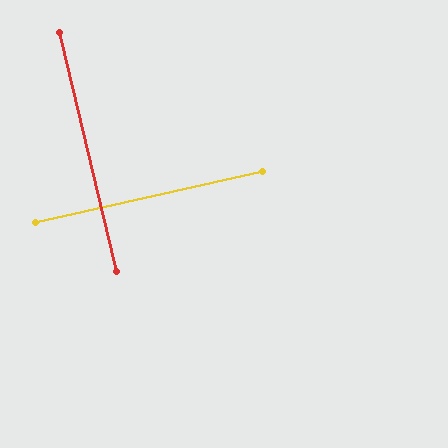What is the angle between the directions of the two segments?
Approximately 89 degrees.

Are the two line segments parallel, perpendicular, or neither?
Perpendicular — they meet at approximately 89°.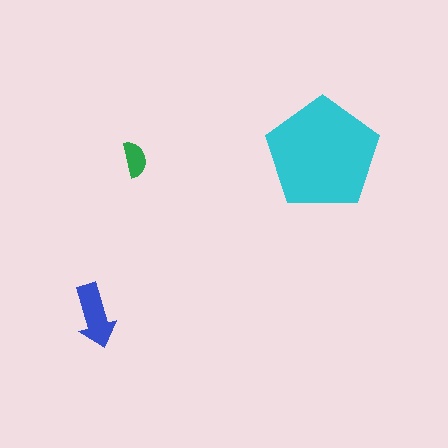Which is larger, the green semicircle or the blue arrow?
The blue arrow.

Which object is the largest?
The cyan pentagon.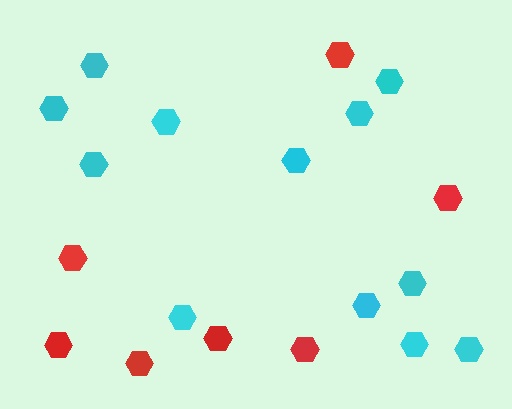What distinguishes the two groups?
There are 2 groups: one group of cyan hexagons (12) and one group of red hexagons (7).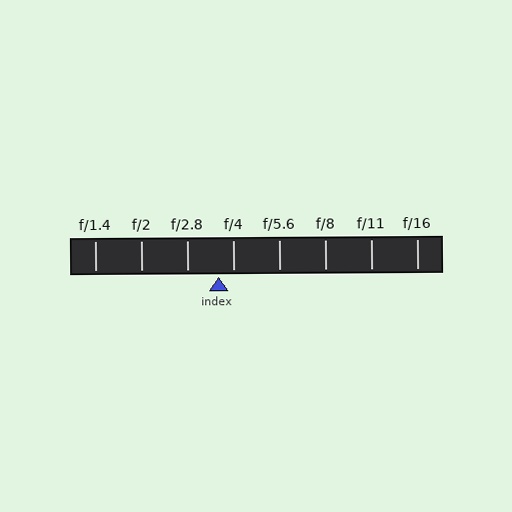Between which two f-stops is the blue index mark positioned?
The index mark is between f/2.8 and f/4.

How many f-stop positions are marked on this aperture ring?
There are 8 f-stop positions marked.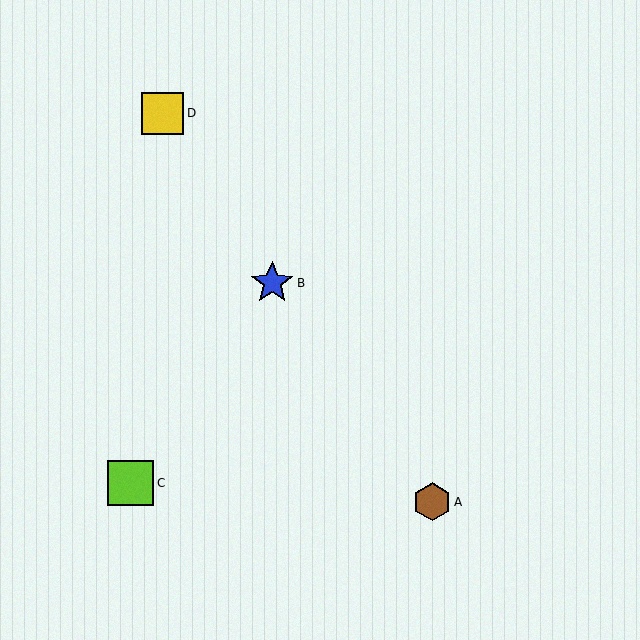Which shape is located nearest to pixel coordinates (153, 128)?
The yellow square (labeled D) at (163, 113) is nearest to that location.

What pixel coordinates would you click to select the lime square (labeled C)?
Click at (131, 483) to select the lime square C.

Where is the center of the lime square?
The center of the lime square is at (131, 483).